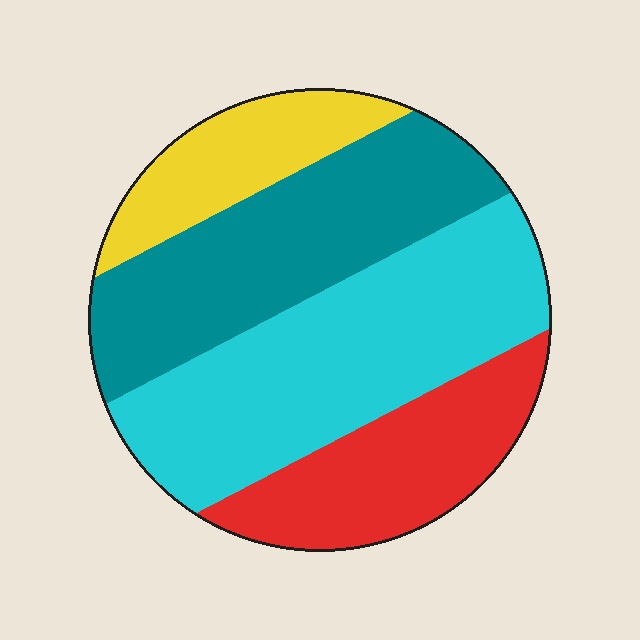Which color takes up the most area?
Cyan, at roughly 35%.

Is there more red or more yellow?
Red.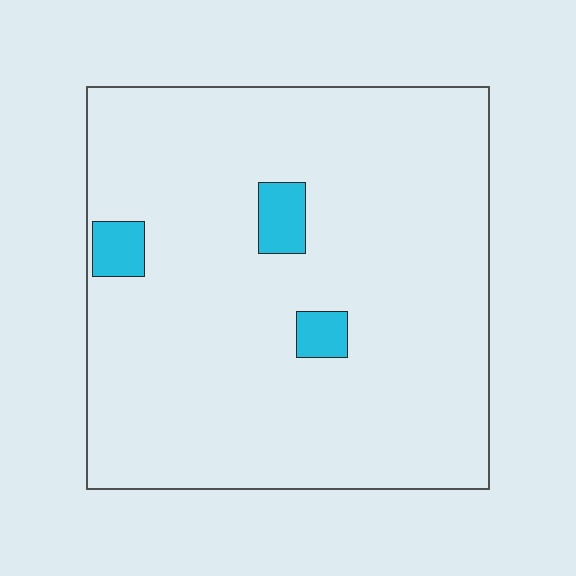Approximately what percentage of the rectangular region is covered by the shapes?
Approximately 5%.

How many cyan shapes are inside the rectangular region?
3.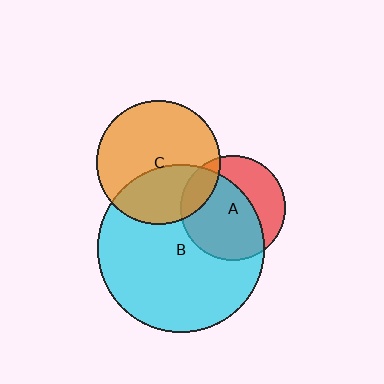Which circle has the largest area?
Circle B (cyan).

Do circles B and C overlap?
Yes.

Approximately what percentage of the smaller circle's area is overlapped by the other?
Approximately 35%.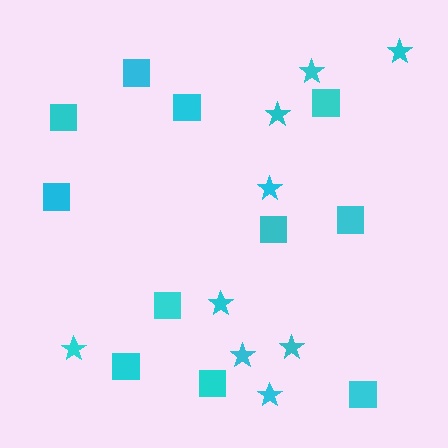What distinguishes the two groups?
There are 2 groups: one group of squares (11) and one group of stars (9).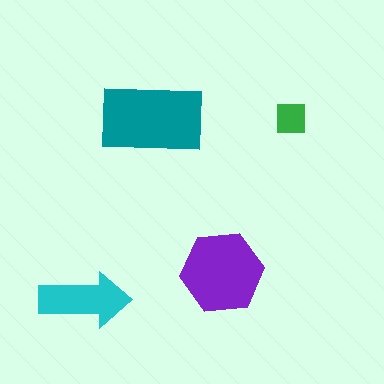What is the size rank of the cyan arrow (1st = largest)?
3rd.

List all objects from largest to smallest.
The teal rectangle, the purple hexagon, the cyan arrow, the green square.